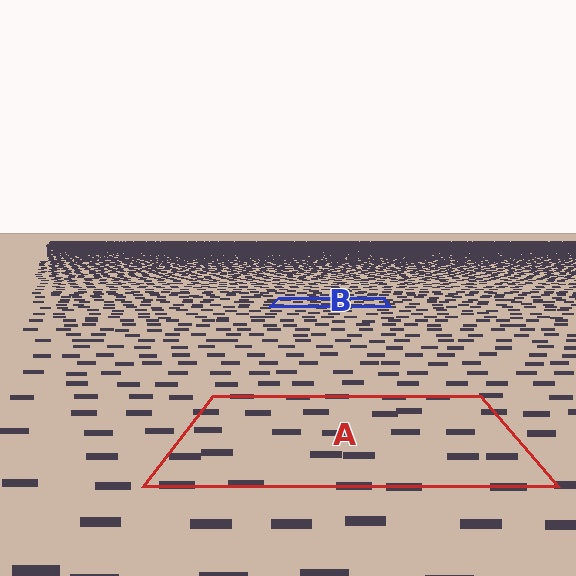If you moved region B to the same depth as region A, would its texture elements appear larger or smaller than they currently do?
They would appear larger. At a closer depth, the same texture elements are projected at a bigger on-screen size.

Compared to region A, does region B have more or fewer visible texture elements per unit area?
Region B has more texture elements per unit area — they are packed more densely because it is farther away.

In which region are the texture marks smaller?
The texture marks are smaller in region B, because it is farther away.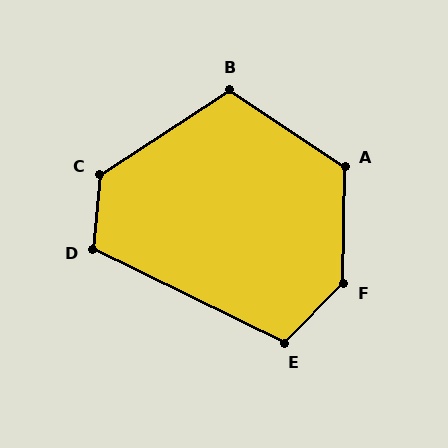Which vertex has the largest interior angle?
F, at approximately 136 degrees.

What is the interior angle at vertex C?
Approximately 128 degrees (obtuse).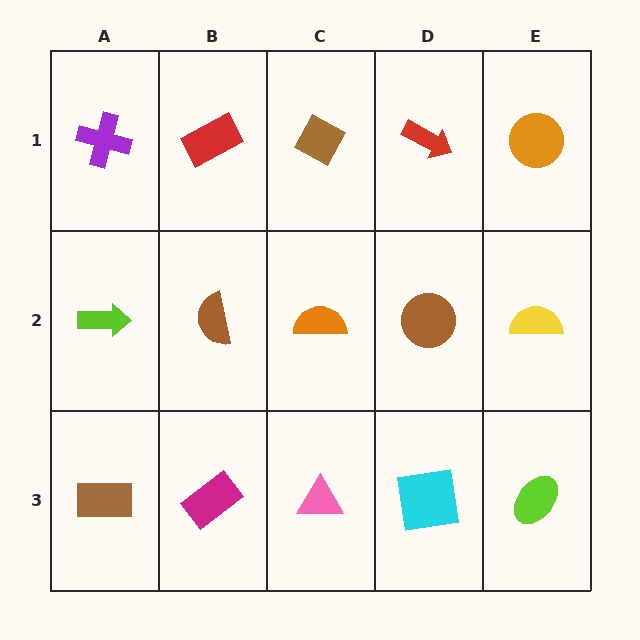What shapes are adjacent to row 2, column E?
An orange circle (row 1, column E), a lime ellipse (row 3, column E), a brown circle (row 2, column D).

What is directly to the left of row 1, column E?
A red arrow.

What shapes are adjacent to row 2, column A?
A purple cross (row 1, column A), a brown rectangle (row 3, column A), a brown semicircle (row 2, column B).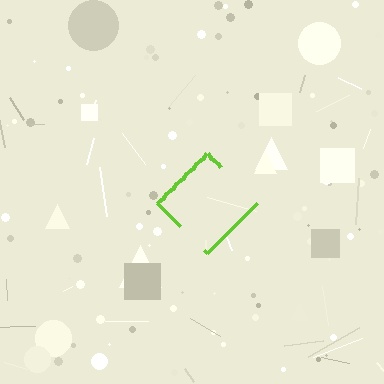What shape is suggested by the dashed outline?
The dashed outline suggests a diamond.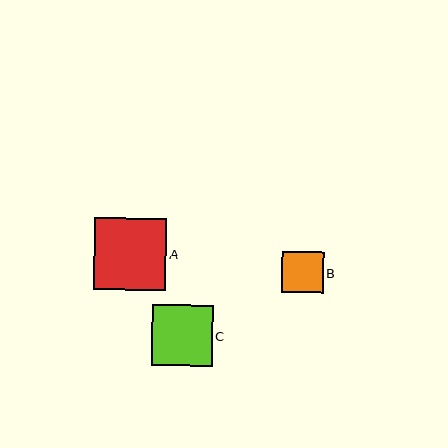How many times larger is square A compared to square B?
Square A is approximately 1.7 times the size of square B.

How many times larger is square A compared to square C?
Square A is approximately 1.2 times the size of square C.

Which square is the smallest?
Square B is the smallest with a size of approximately 42 pixels.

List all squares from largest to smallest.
From largest to smallest: A, C, B.